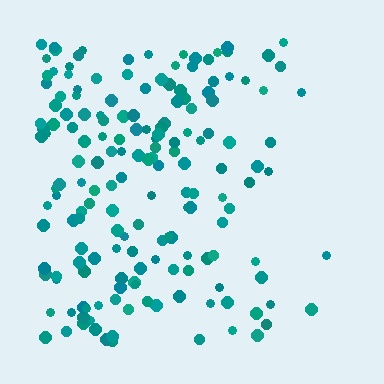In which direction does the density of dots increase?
From right to left, with the left side densest.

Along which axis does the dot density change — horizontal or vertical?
Horizontal.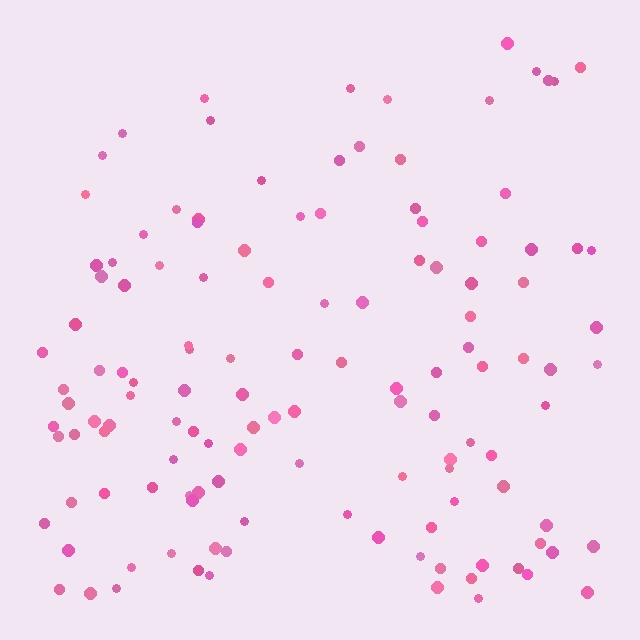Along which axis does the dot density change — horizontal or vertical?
Vertical.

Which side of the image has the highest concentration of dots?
The bottom.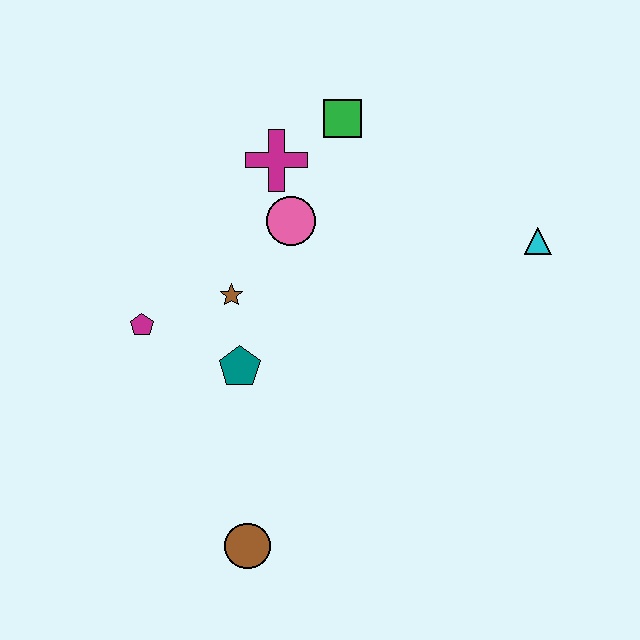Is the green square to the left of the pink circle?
No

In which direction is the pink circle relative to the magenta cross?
The pink circle is below the magenta cross.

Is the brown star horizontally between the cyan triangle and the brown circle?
No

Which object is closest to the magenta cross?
The pink circle is closest to the magenta cross.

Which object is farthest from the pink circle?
The brown circle is farthest from the pink circle.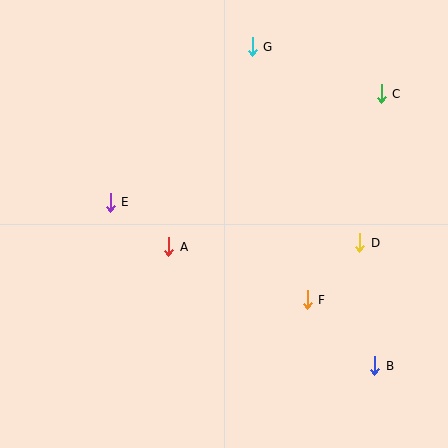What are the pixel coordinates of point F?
Point F is at (307, 300).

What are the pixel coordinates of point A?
Point A is at (169, 247).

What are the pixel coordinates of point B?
Point B is at (375, 366).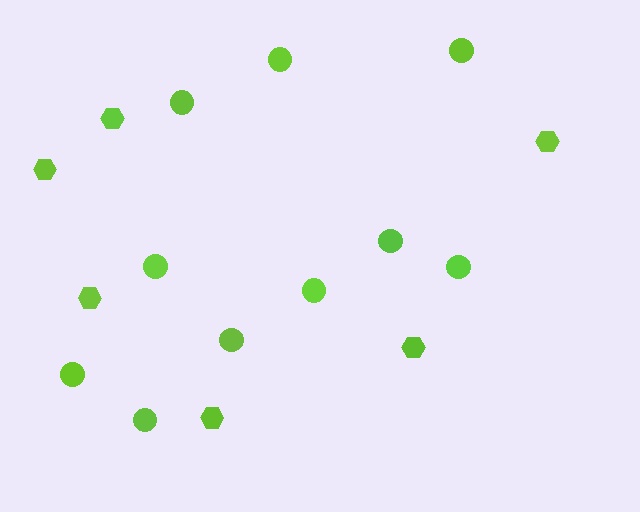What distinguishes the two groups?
There are 2 groups: one group of hexagons (6) and one group of circles (10).